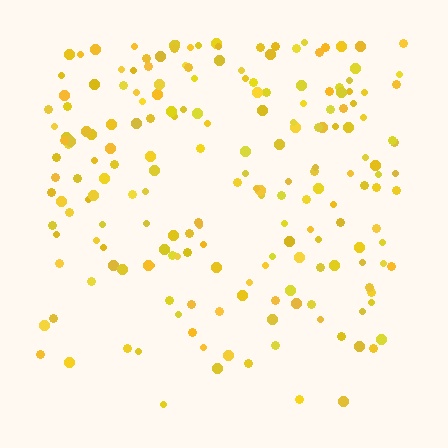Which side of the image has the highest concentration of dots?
The top.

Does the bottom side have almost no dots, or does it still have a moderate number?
Still a moderate number, just noticeably fewer than the top.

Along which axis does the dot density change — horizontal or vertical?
Vertical.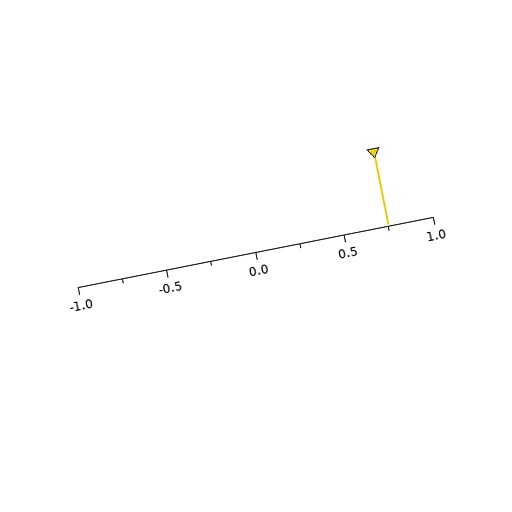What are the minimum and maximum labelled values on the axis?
The axis runs from -1.0 to 1.0.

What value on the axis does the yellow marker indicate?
The marker indicates approximately 0.75.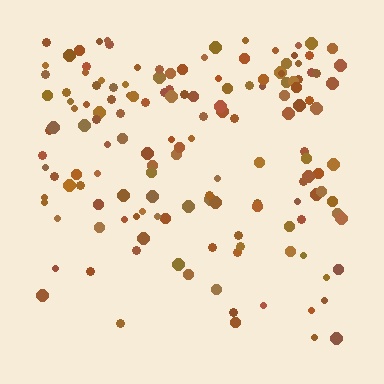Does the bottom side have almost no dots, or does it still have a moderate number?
Still a moderate number, just noticeably fewer than the top.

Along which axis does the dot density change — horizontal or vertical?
Vertical.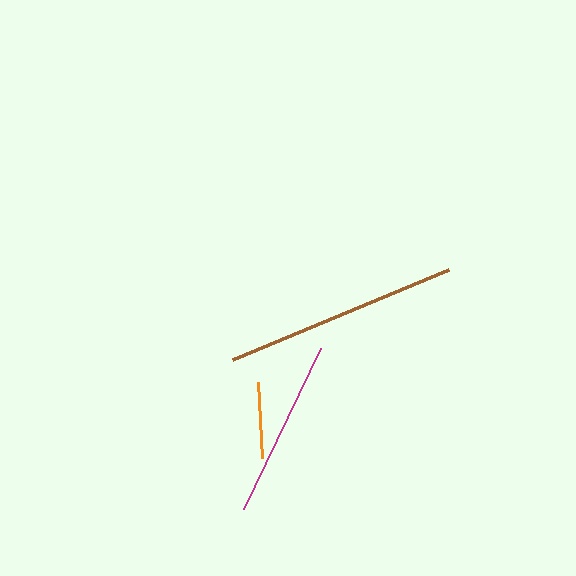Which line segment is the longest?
The brown line is the longest at approximately 235 pixels.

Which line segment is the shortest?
The orange line is the shortest at approximately 77 pixels.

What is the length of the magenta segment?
The magenta segment is approximately 178 pixels long.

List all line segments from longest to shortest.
From longest to shortest: brown, magenta, orange.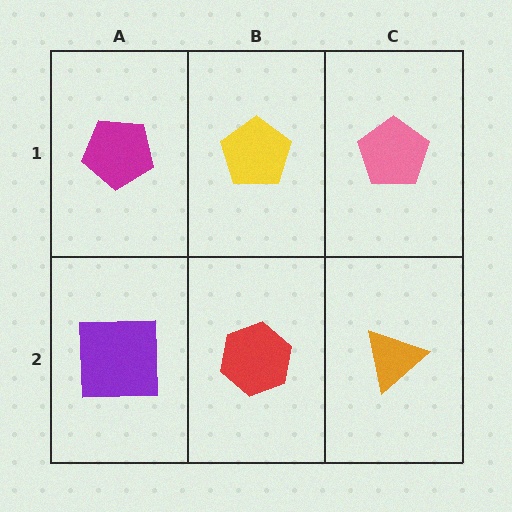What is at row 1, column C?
A pink pentagon.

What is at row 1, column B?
A yellow pentagon.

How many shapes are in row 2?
3 shapes.